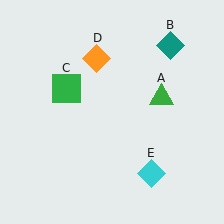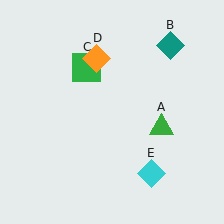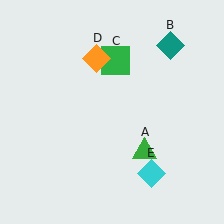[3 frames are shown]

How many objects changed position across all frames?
2 objects changed position: green triangle (object A), green square (object C).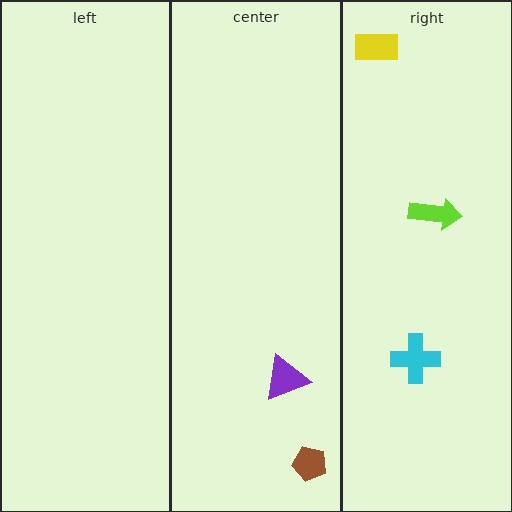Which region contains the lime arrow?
The right region.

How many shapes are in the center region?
2.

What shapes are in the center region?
The purple triangle, the brown pentagon.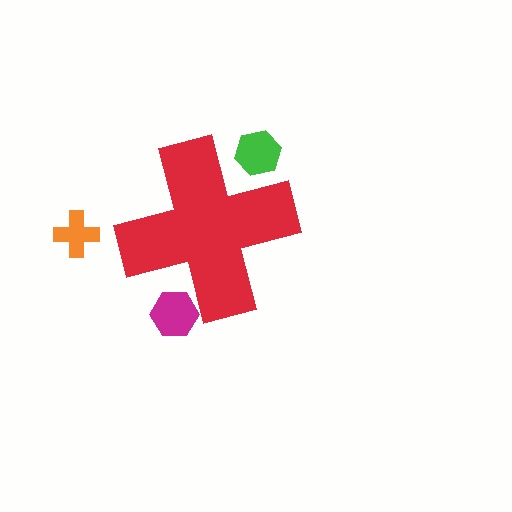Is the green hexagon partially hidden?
Yes, the green hexagon is partially hidden behind the red cross.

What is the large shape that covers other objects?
A red cross.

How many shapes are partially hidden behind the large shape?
2 shapes are partially hidden.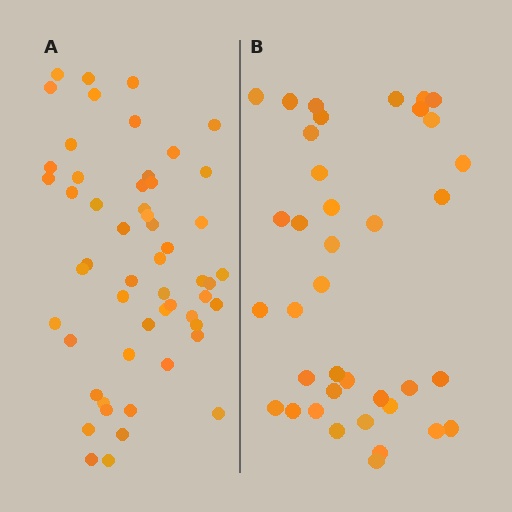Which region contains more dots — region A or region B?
Region A (the left region) has more dots.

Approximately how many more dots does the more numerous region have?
Region A has approximately 15 more dots than region B.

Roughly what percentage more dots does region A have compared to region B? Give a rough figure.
About 40% more.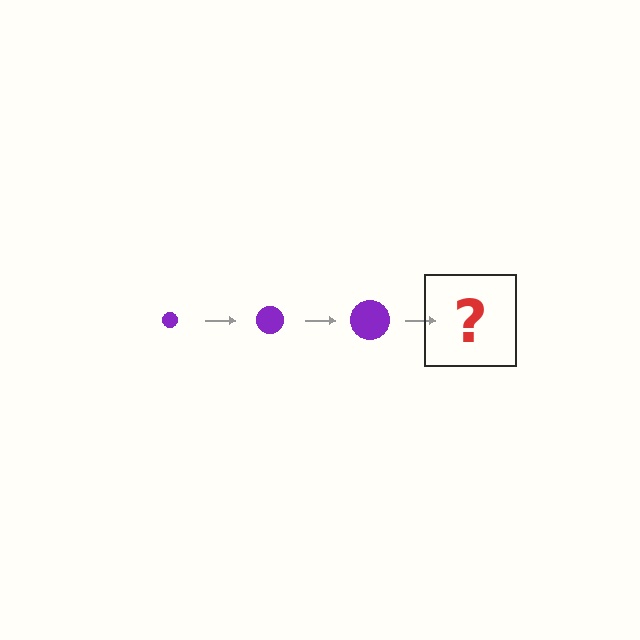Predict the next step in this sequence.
The next step is a purple circle, larger than the previous one.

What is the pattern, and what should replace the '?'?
The pattern is that the circle gets progressively larger each step. The '?' should be a purple circle, larger than the previous one.